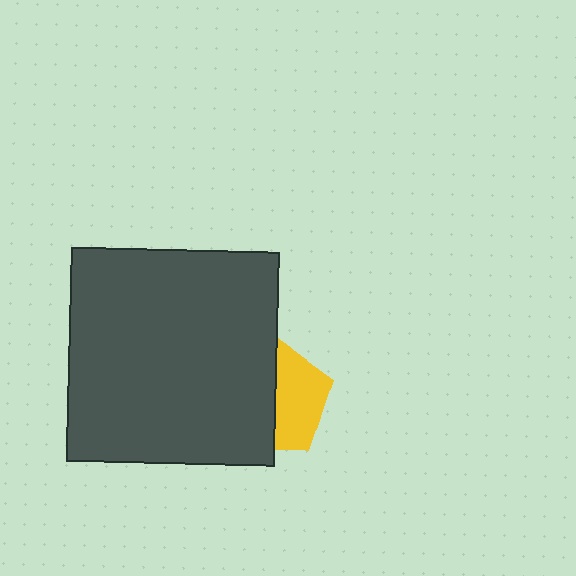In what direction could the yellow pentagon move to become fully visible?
The yellow pentagon could move right. That would shift it out from behind the dark gray rectangle entirely.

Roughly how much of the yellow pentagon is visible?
About half of it is visible (roughly 46%).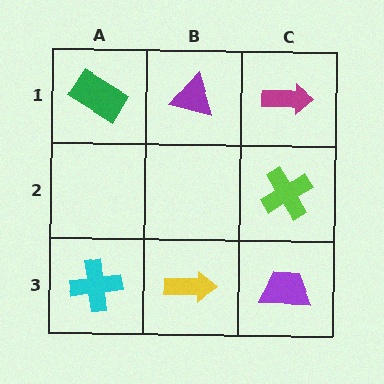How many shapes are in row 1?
3 shapes.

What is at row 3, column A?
A cyan cross.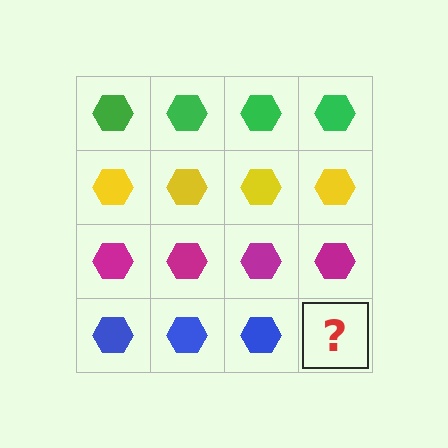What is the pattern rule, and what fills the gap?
The rule is that each row has a consistent color. The gap should be filled with a blue hexagon.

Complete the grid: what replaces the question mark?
The question mark should be replaced with a blue hexagon.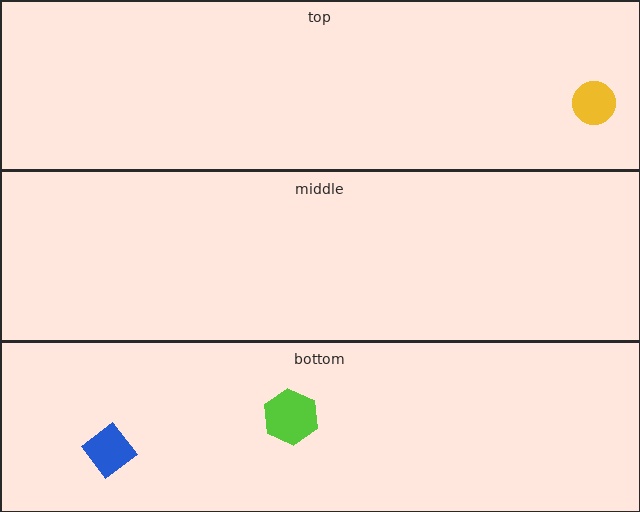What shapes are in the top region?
The yellow circle.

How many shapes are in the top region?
1.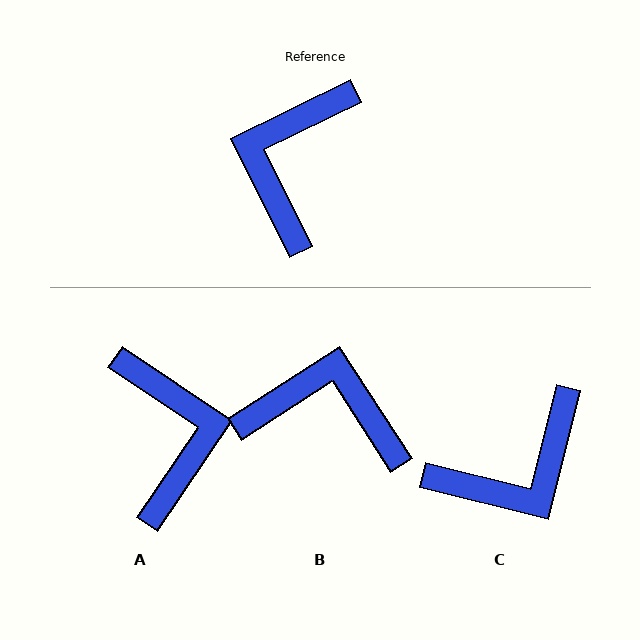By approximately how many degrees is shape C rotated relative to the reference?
Approximately 140 degrees counter-clockwise.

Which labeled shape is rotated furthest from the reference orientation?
A, about 150 degrees away.